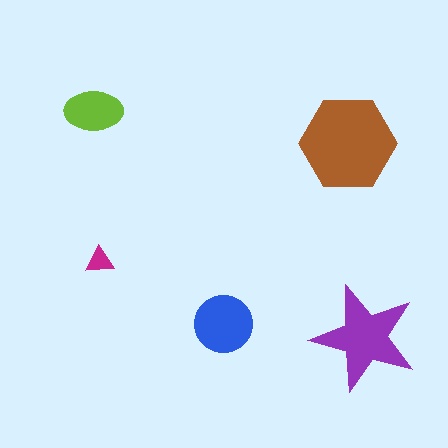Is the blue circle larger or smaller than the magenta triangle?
Larger.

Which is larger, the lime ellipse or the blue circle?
The blue circle.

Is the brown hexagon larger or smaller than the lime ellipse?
Larger.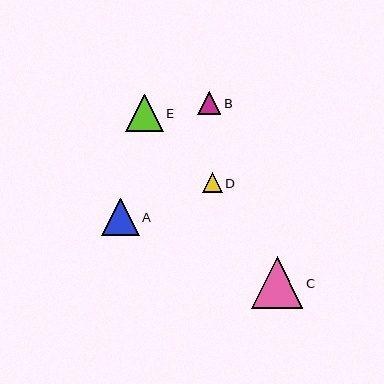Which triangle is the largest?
Triangle C is the largest with a size of approximately 51 pixels.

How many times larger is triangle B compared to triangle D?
Triangle B is approximately 1.1 times the size of triangle D.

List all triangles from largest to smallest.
From largest to smallest: C, E, A, B, D.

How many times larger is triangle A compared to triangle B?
Triangle A is approximately 1.6 times the size of triangle B.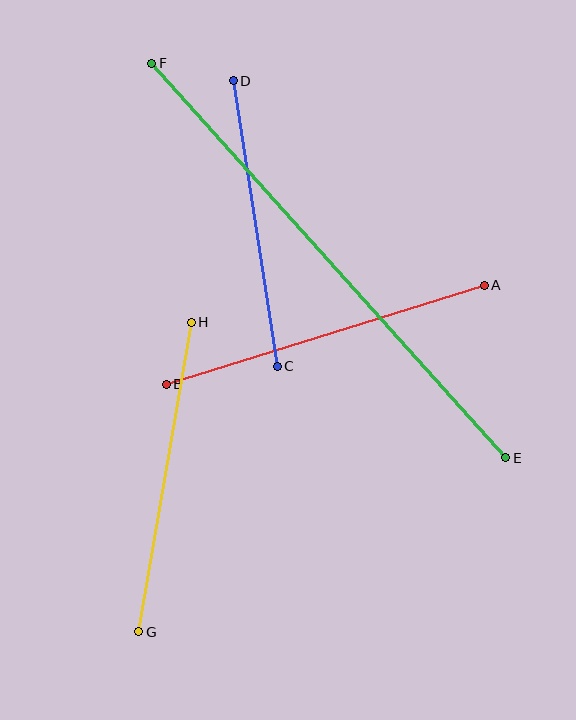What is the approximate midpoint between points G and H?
The midpoint is at approximately (165, 477) pixels.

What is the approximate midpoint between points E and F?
The midpoint is at approximately (329, 261) pixels.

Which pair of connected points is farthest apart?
Points E and F are farthest apart.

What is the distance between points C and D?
The distance is approximately 289 pixels.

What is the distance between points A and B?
The distance is approximately 333 pixels.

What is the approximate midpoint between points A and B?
The midpoint is at approximately (325, 335) pixels.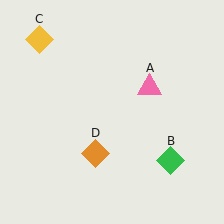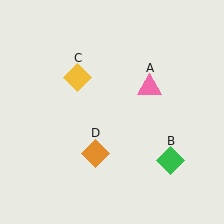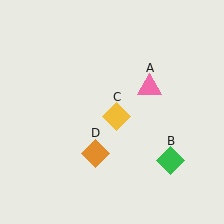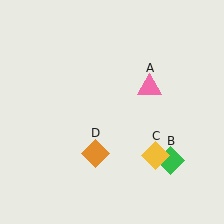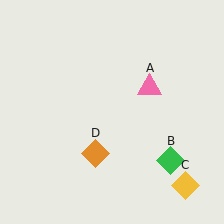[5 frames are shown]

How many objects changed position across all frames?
1 object changed position: yellow diamond (object C).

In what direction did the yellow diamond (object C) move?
The yellow diamond (object C) moved down and to the right.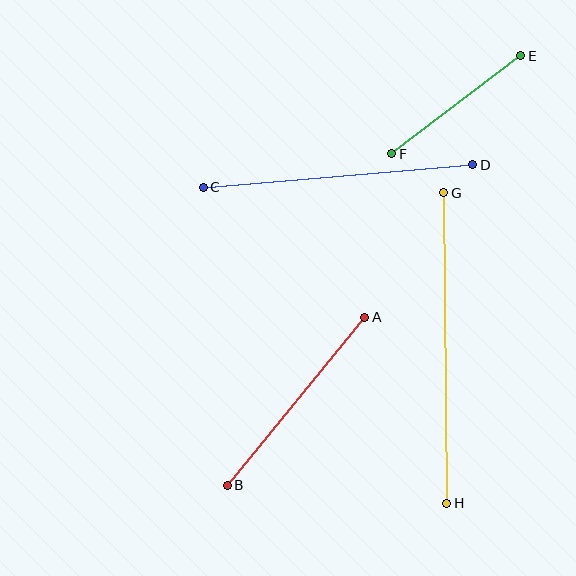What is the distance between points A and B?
The distance is approximately 217 pixels.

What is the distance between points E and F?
The distance is approximately 162 pixels.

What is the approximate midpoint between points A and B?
The midpoint is at approximately (296, 401) pixels.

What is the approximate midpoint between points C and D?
The midpoint is at approximately (338, 176) pixels.